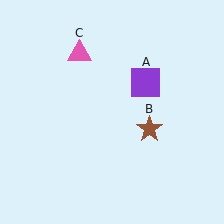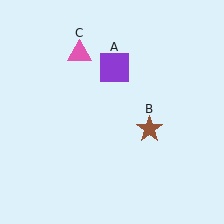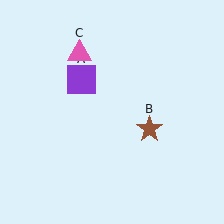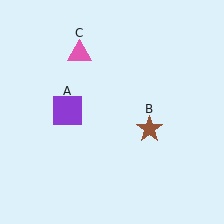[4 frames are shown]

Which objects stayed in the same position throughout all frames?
Brown star (object B) and pink triangle (object C) remained stationary.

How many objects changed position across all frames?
1 object changed position: purple square (object A).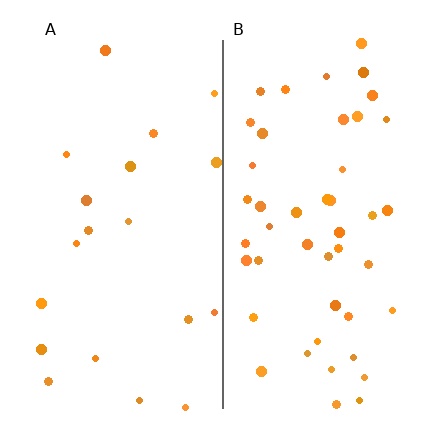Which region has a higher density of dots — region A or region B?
B (the right).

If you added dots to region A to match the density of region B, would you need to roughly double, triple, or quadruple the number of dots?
Approximately double.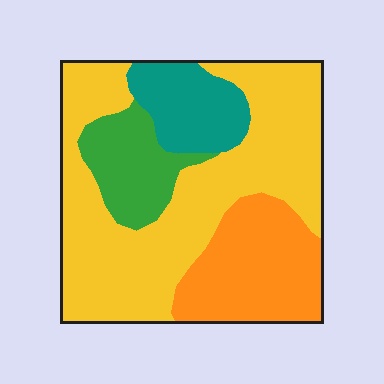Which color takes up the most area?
Yellow, at roughly 55%.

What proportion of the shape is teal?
Teal covers about 10% of the shape.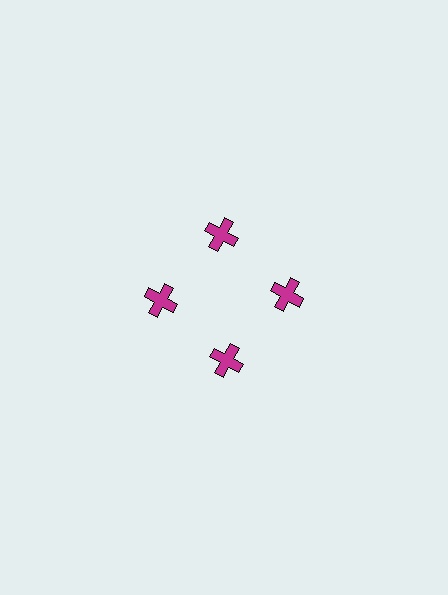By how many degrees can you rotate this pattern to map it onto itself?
The pattern maps onto itself every 90 degrees of rotation.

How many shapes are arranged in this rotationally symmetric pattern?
There are 4 shapes, arranged in 4 groups of 1.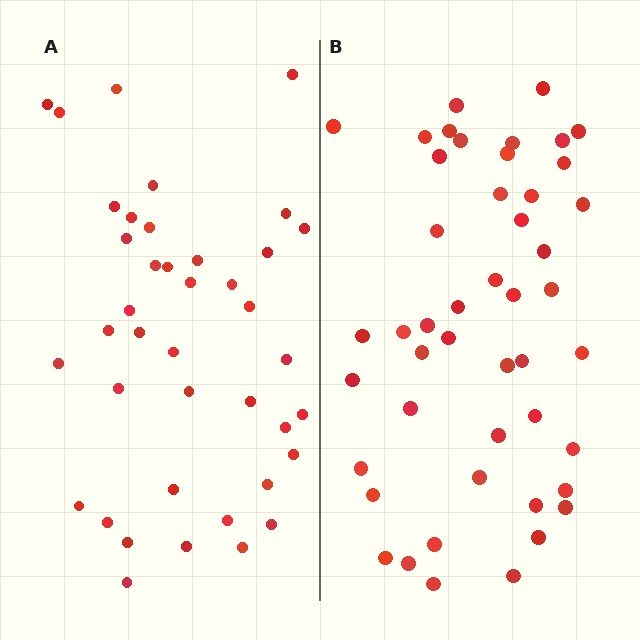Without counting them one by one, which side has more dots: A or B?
Region B (the right region) has more dots.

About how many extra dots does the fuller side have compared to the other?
Region B has roughly 8 or so more dots than region A.